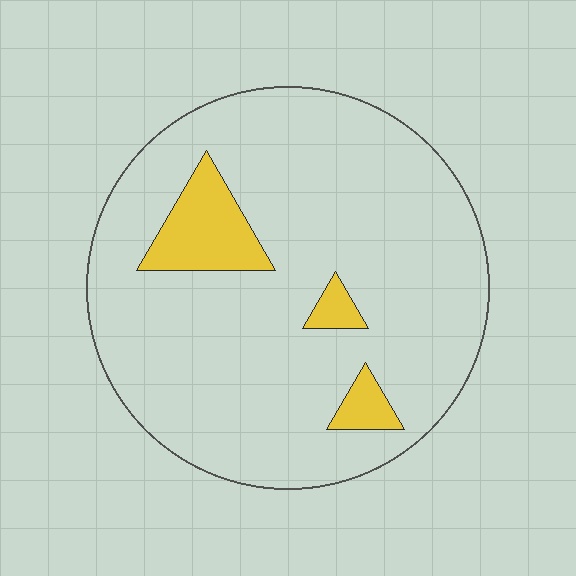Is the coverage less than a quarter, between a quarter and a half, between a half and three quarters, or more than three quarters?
Less than a quarter.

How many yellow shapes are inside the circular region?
3.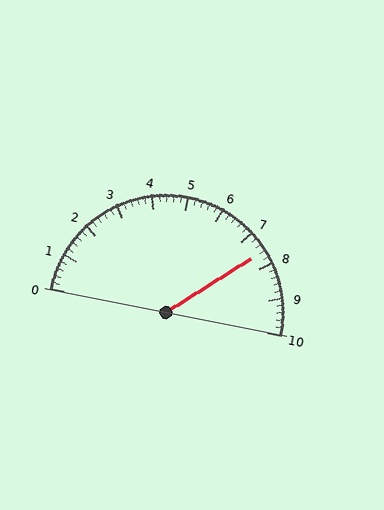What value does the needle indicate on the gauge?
The needle indicates approximately 7.6.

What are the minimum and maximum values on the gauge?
The gauge ranges from 0 to 10.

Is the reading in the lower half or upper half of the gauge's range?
The reading is in the upper half of the range (0 to 10).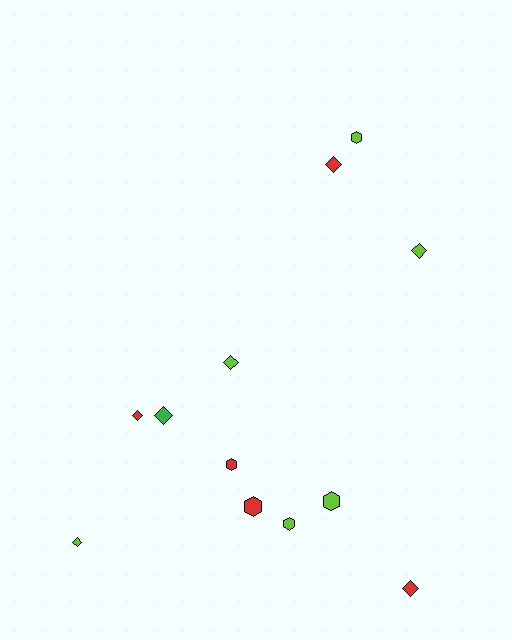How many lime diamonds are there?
There are 3 lime diamonds.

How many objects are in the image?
There are 12 objects.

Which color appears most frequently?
Lime, with 6 objects.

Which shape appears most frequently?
Diamond, with 7 objects.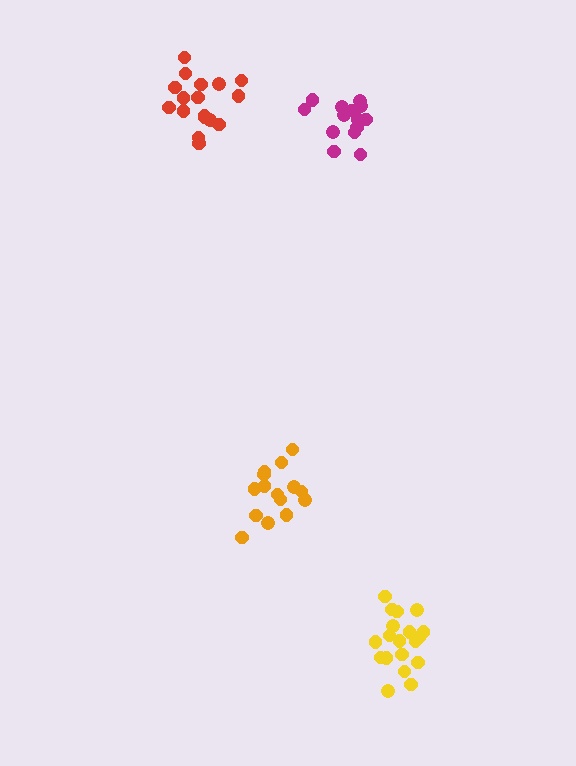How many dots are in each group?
Group 1: 17 dots, Group 2: 15 dots, Group 3: 14 dots, Group 4: 19 dots (65 total).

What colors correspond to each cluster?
The clusters are colored: red, orange, magenta, yellow.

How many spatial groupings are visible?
There are 4 spatial groupings.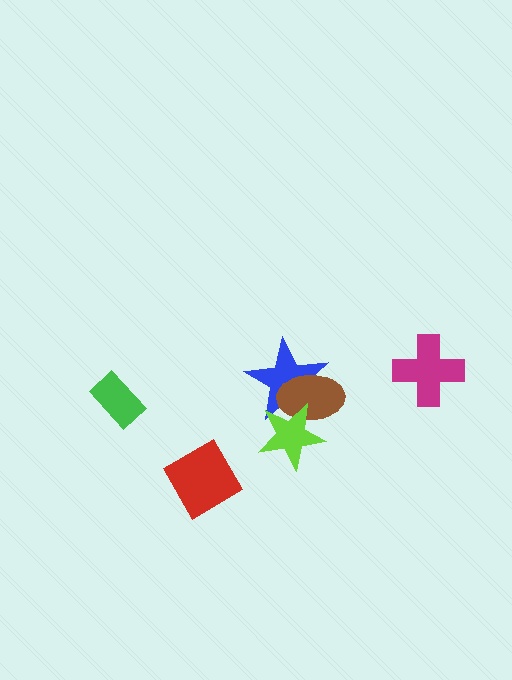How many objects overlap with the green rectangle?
0 objects overlap with the green rectangle.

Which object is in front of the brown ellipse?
The lime star is in front of the brown ellipse.